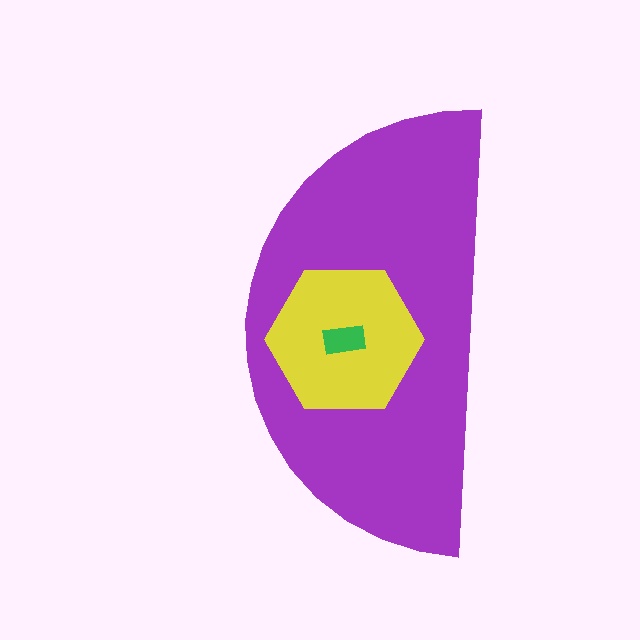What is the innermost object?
The green rectangle.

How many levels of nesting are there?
3.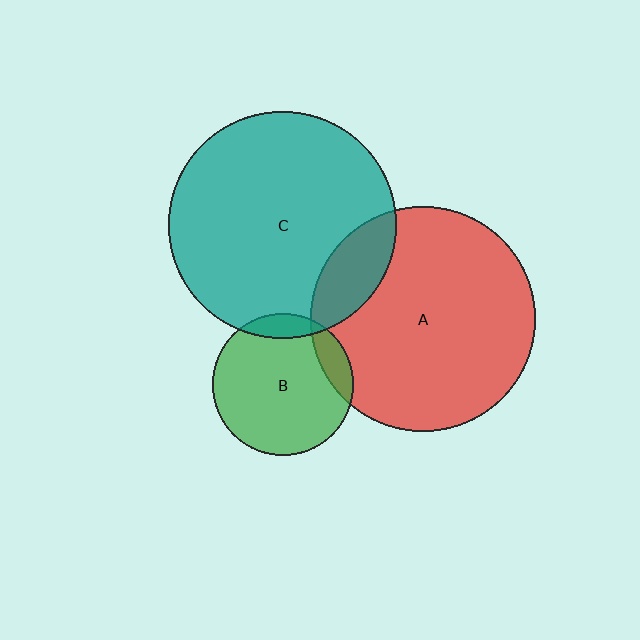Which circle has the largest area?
Circle C (teal).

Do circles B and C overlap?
Yes.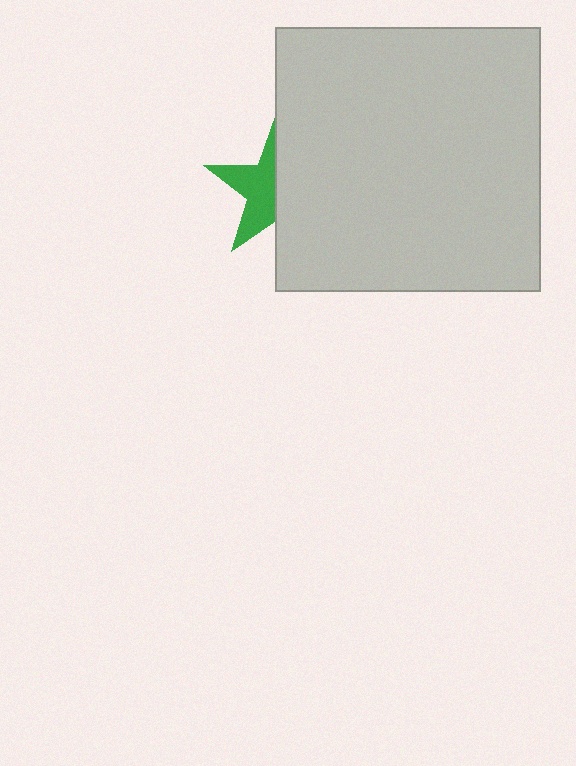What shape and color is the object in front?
The object in front is a light gray square.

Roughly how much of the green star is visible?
About half of it is visible (roughly 48%).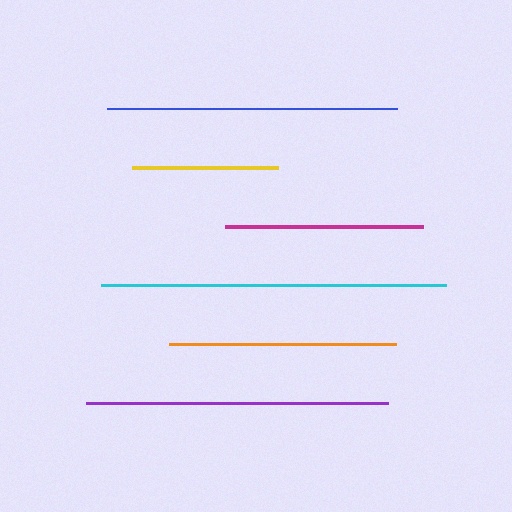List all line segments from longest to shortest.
From longest to shortest: cyan, purple, blue, orange, magenta, yellow.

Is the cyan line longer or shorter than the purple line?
The cyan line is longer than the purple line.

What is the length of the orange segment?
The orange segment is approximately 227 pixels long.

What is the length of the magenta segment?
The magenta segment is approximately 198 pixels long.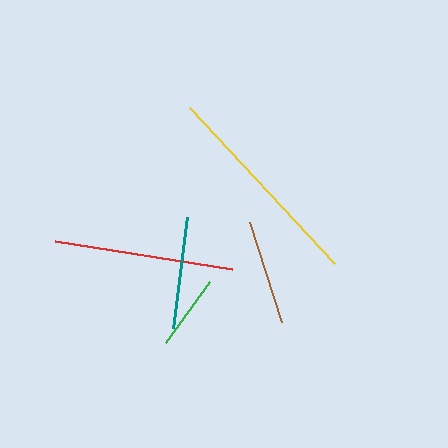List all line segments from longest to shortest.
From longest to shortest: yellow, red, teal, brown, green.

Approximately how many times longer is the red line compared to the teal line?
The red line is approximately 1.6 times the length of the teal line.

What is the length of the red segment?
The red segment is approximately 179 pixels long.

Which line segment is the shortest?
The green line is the shortest at approximately 76 pixels.